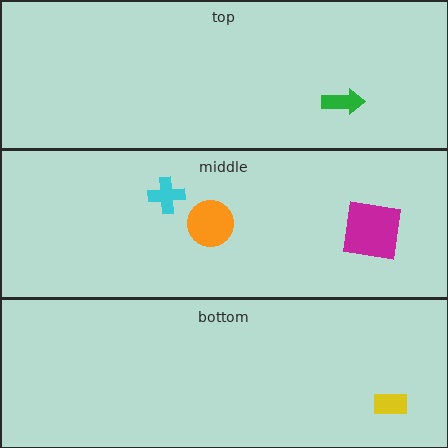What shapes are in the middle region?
The magenta square, the orange circle, the cyan cross.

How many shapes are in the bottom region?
1.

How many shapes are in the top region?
1.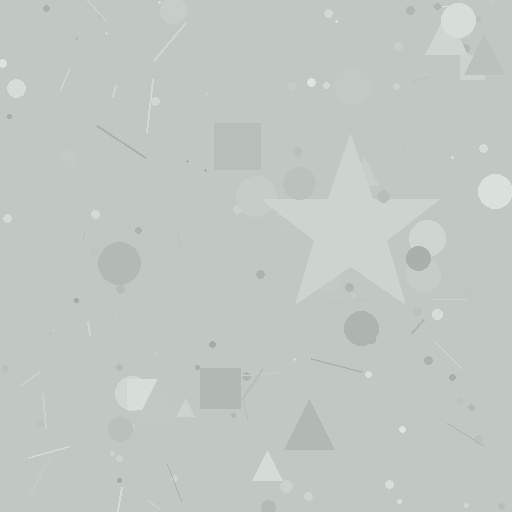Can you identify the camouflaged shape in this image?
The camouflaged shape is a star.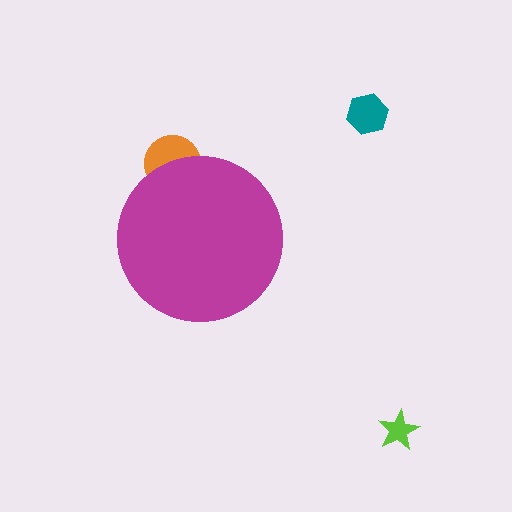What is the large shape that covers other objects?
A magenta circle.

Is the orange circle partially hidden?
Yes, the orange circle is partially hidden behind the magenta circle.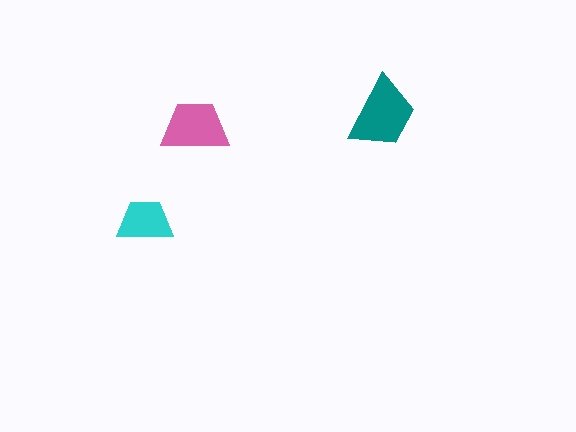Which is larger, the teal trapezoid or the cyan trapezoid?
The teal one.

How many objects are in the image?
There are 3 objects in the image.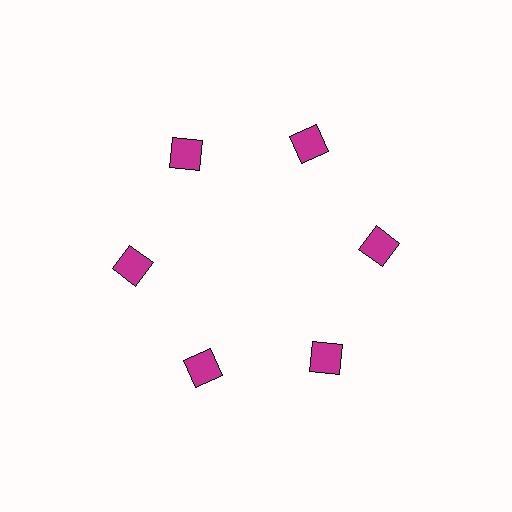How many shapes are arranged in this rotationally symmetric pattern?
There are 6 shapes, arranged in 6 groups of 1.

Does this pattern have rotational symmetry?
Yes, this pattern has 6-fold rotational symmetry. It looks the same after rotating 60 degrees around the center.